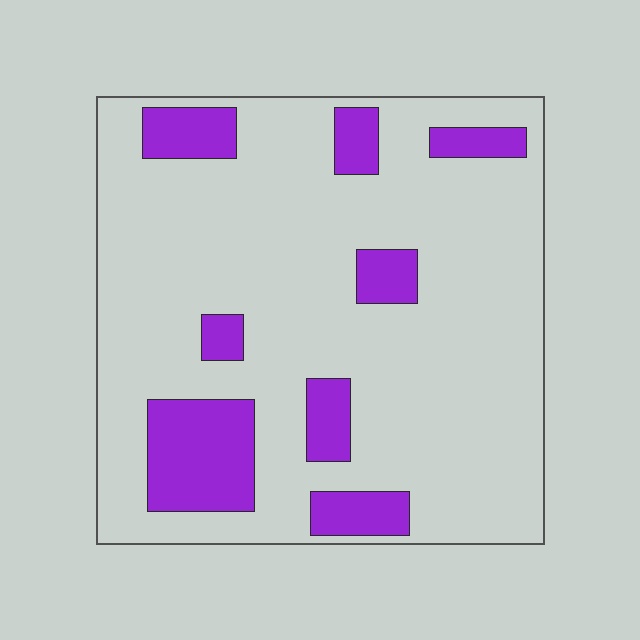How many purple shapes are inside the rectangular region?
8.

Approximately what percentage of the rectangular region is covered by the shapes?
Approximately 20%.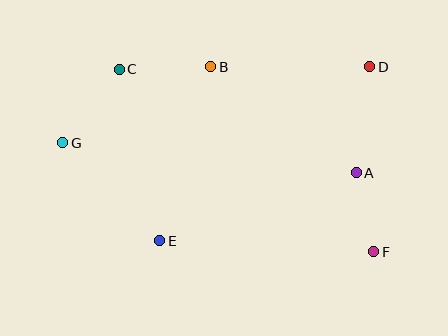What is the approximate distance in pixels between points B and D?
The distance between B and D is approximately 159 pixels.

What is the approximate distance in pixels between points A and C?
The distance between A and C is approximately 258 pixels.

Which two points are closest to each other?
Points A and F are closest to each other.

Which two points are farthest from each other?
Points F and G are farthest from each other.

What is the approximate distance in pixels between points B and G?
The distance between B and G is approximately 166 pixels.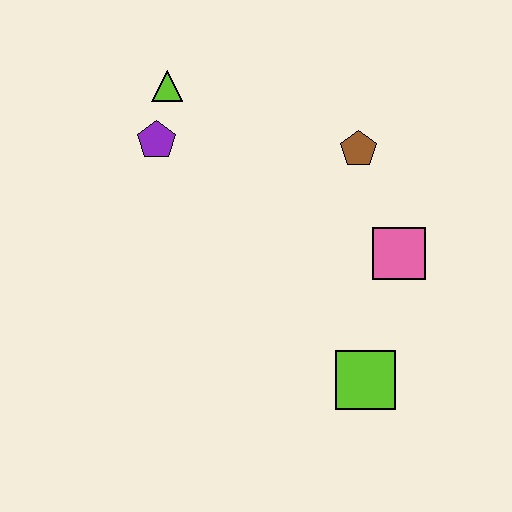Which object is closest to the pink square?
The brown pentagon is closest to the pink square.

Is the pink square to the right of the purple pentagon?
Yes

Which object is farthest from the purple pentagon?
The lime square is farthest from the purple pentagon.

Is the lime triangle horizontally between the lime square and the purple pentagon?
Yes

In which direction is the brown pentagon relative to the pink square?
The brown pentagon is above the pink square.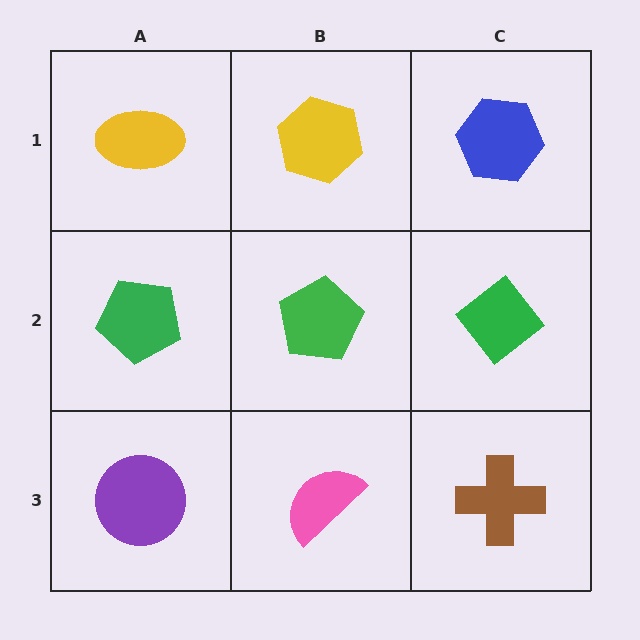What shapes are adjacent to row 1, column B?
A green pentagon (row 2, column B), a yellow ellipse (row 1, column A), a blue hexagon (row 1, column C).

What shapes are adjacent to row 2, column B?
A yellow hexagon (row 1, column B), a pink semicircle (row 3, column B), a green pentagon (row 2, column A), a green diamond (row 2, column C).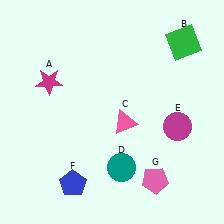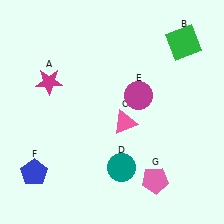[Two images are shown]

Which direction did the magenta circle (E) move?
The magenta circle (E) moved left.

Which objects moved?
The objects that moved are: the magenta circle (E), the blue pentagon (F).